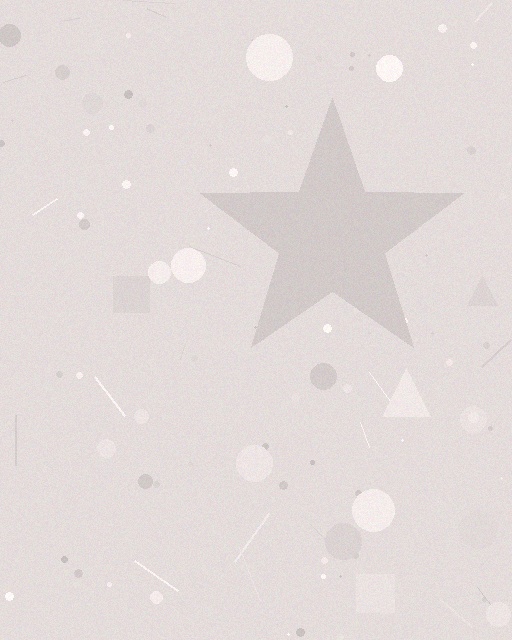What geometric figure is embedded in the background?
A star is embedded in the background.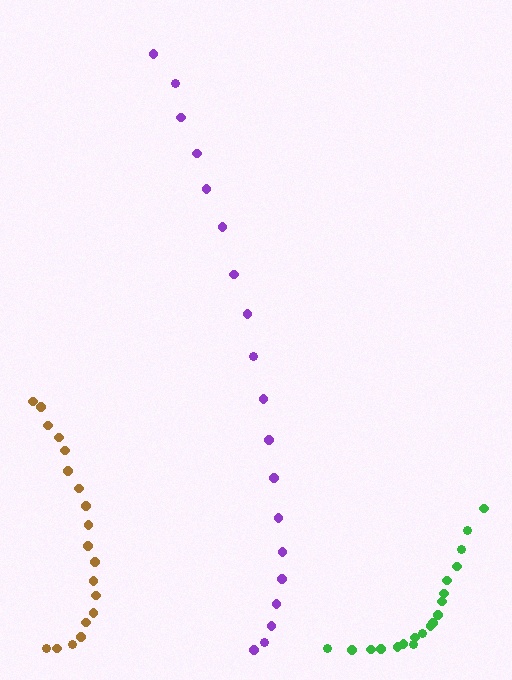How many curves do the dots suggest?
There are 3 distinct paths.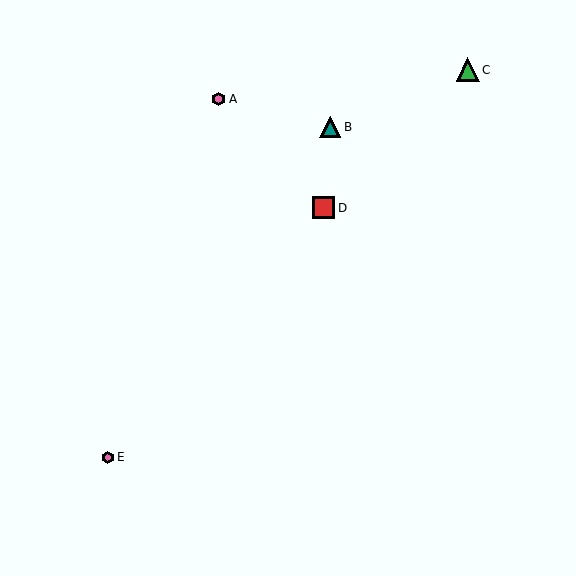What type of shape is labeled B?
Shape B is a teal triangle.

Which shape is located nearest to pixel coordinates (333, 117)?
The teal triangle (labeled B) at (330, 127) is nearest to that location.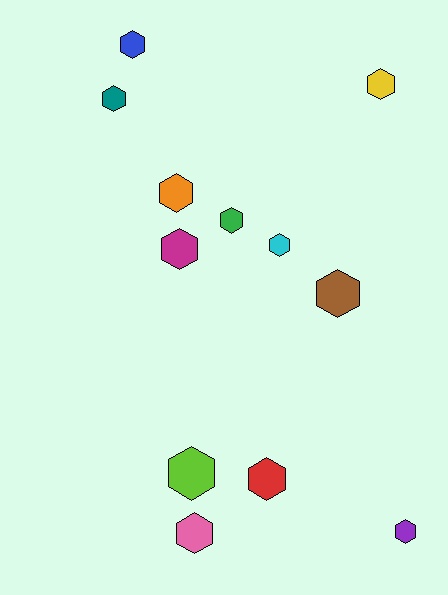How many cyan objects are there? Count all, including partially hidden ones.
There is 1 cyan object.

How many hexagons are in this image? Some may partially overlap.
There are 12 hexagons.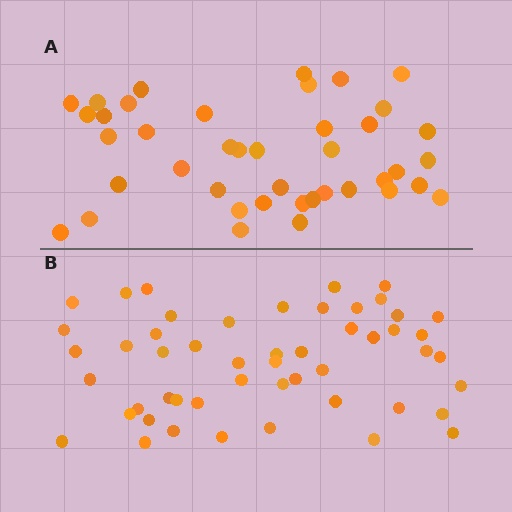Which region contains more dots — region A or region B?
Region B (the bottom region) has more dots.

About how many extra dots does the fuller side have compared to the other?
Region B has roughly 10 or so more dots than region A.